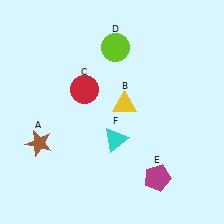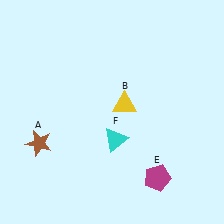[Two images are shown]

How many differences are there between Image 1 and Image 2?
There are 2 differences between the two images.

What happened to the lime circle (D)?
The lime circle (D) was removed in Image 2. It was in the top-right area of Image 1.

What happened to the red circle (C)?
The red circle (C) was removed in Image 2. It was in the top-left area of Image 1.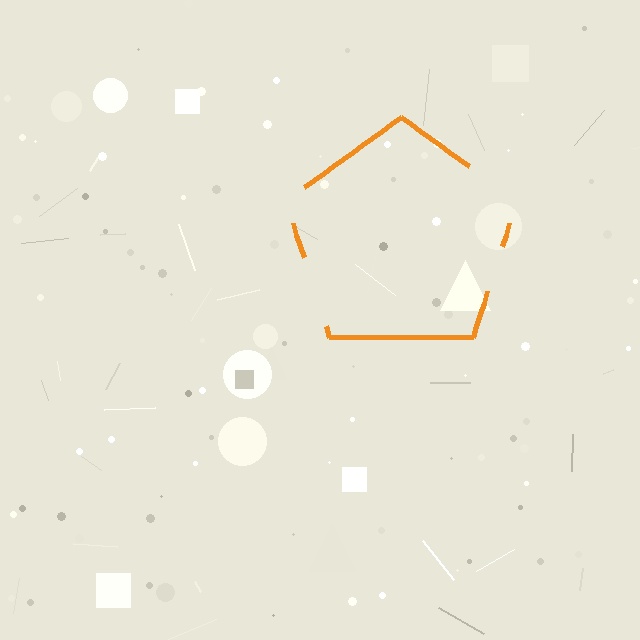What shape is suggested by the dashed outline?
The dashed outline suggests a pentagon.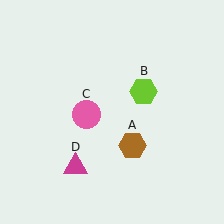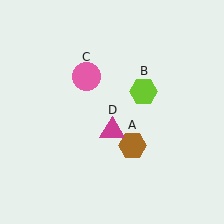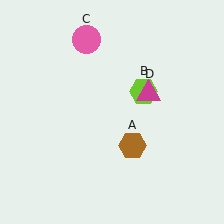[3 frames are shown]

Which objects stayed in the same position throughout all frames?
Brown hexagon (object A) and lime hexagon (object B) remained stationary.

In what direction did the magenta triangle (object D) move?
The magenta triangle (object D) moved up and to the right.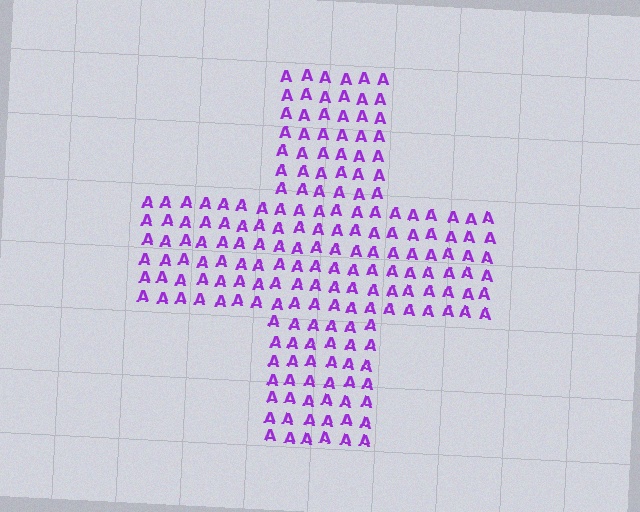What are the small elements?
The small elements are letter A's.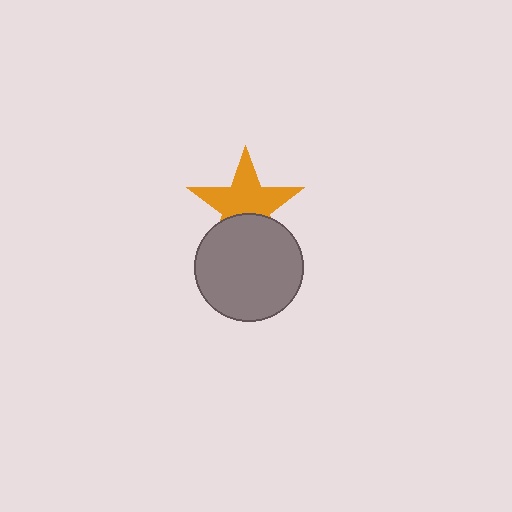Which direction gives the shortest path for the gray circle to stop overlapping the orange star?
Moving down gives the shortest separation.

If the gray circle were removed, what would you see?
You would see the complete orange star.